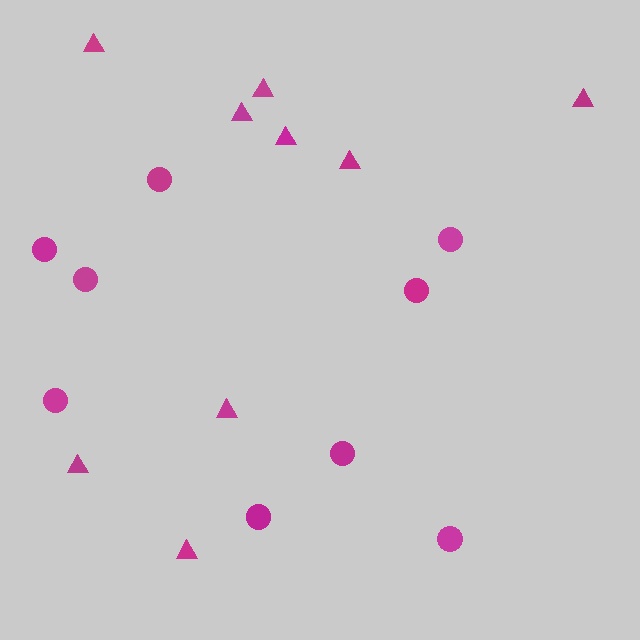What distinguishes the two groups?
There are 2 groups: one group of triangles (9) and one group of circles (9).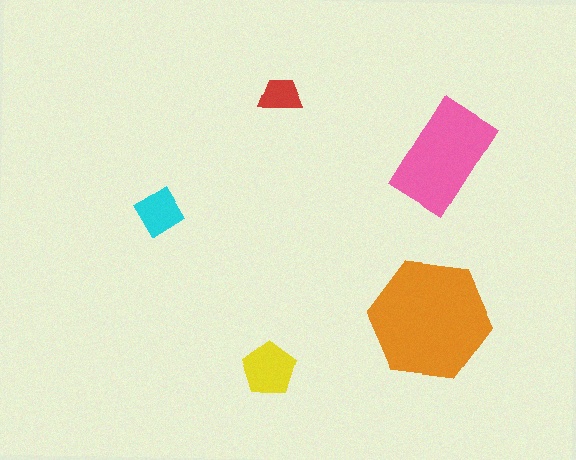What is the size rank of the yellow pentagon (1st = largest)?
3rd.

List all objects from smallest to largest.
The red trapezoid, the cyan diamond, the yellow pentagon, the pink rectangle, the orange hexagon.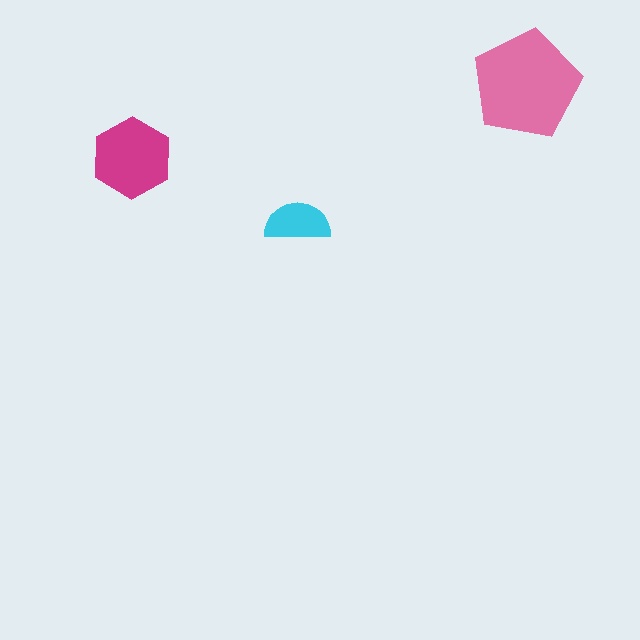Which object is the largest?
The pink pentagon.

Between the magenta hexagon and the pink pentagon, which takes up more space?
The pink pentagon.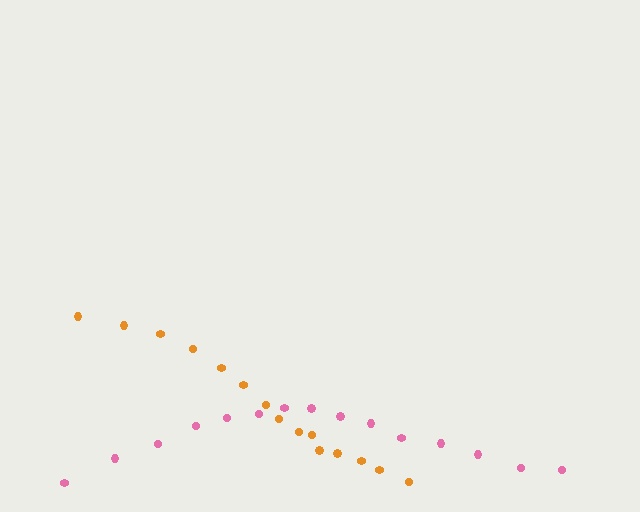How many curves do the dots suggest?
There are 2 distinct paths.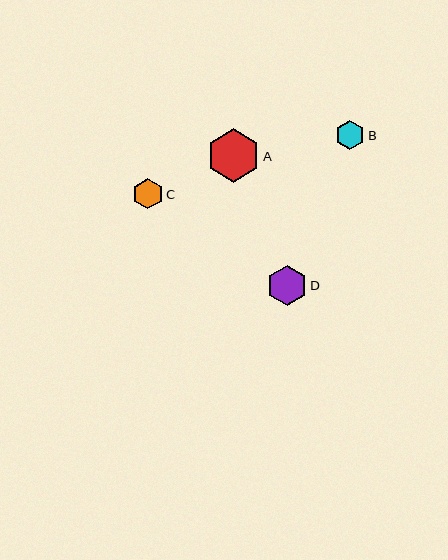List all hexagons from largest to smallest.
From largest to smallest: A, D, C, B.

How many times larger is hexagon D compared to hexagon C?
Hexagon D is approximately 1.3 times the size of hexagon C.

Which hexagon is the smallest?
Hexagon B is the smallest with a size of approximately 29 pixels.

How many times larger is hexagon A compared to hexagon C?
Hexagon A is approximately 1.8 times the size of hexagon C.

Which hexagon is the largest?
Hexagon A is the largest with a size of approximately 53 pixels.